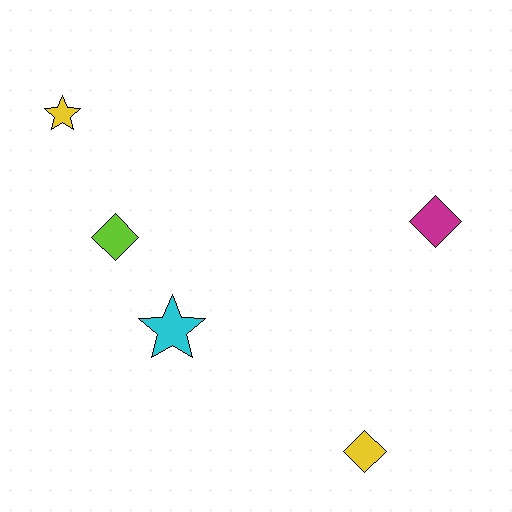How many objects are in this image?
There are 5 objects.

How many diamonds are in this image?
There are 3 diamonds.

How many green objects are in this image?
There are no green objects.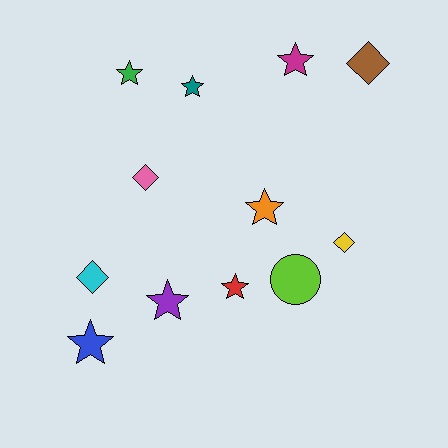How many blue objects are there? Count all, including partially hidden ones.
There is 1 blue object.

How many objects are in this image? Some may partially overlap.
There are 12 objects.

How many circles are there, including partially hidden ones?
There is 1 circle.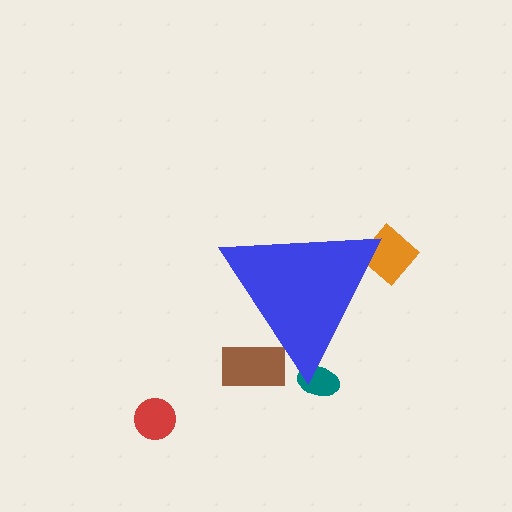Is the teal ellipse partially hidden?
Yes, the teal ellipse is partially hidden behind the blue triangle.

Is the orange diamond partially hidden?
Yes, the orange diamond is partially hidden behind the blue triangle.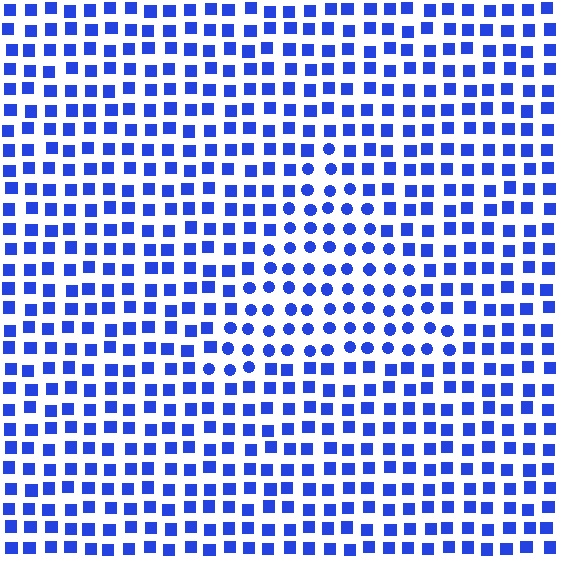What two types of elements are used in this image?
The image uses circles inside the triangle region and squares outside it.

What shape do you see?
I see a triangle.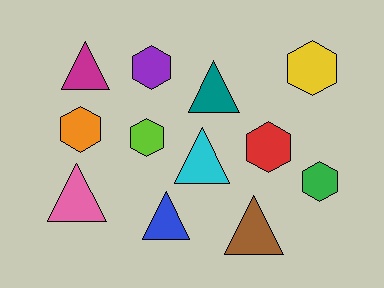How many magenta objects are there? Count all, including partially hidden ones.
There is 1 magenta object.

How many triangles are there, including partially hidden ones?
There are 6 triangles.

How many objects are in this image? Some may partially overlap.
There are 12 objects.